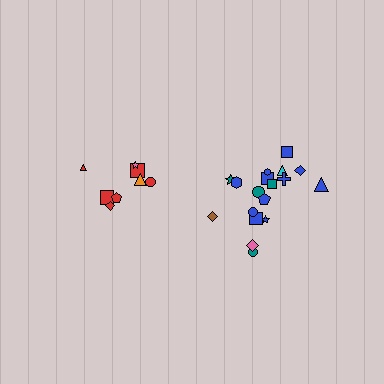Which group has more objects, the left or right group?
The right group.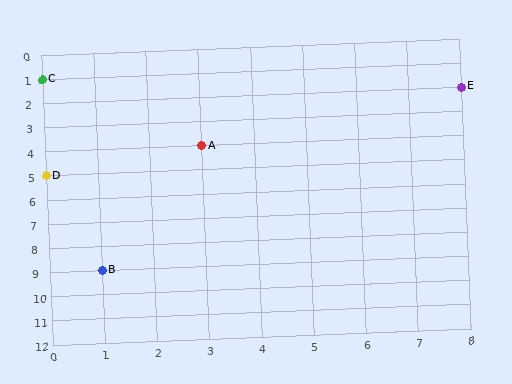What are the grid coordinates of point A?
Point A is at grid coordinates (3, 4).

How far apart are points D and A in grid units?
Points D and A are 3 columns and 1 row apart (about 3.2 grid units diagonally).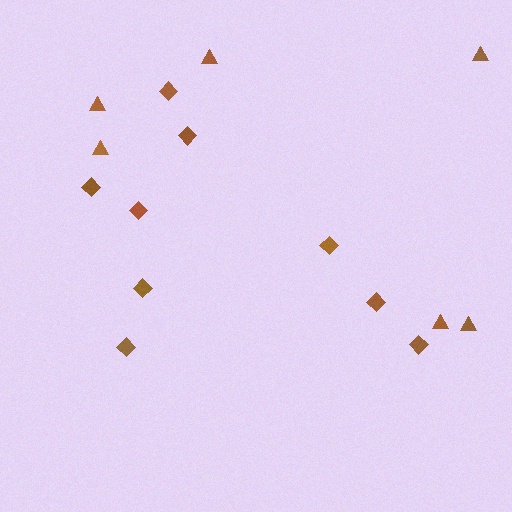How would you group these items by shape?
There are 2 groups: one group of diamonds (9) and one group of triangles (6).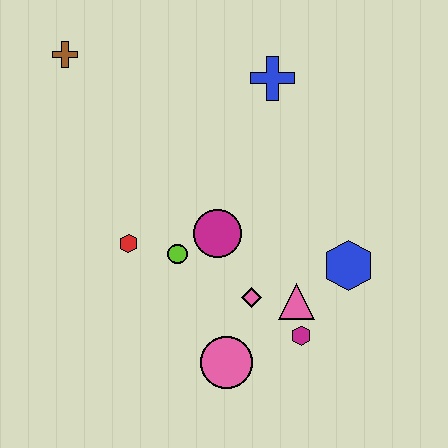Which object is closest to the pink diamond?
The pink triangle is closest to the pink diamond.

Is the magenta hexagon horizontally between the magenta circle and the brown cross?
No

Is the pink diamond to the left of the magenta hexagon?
Yes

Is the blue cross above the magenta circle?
Yes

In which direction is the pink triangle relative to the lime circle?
The pink triangle is to the right of the lime circle.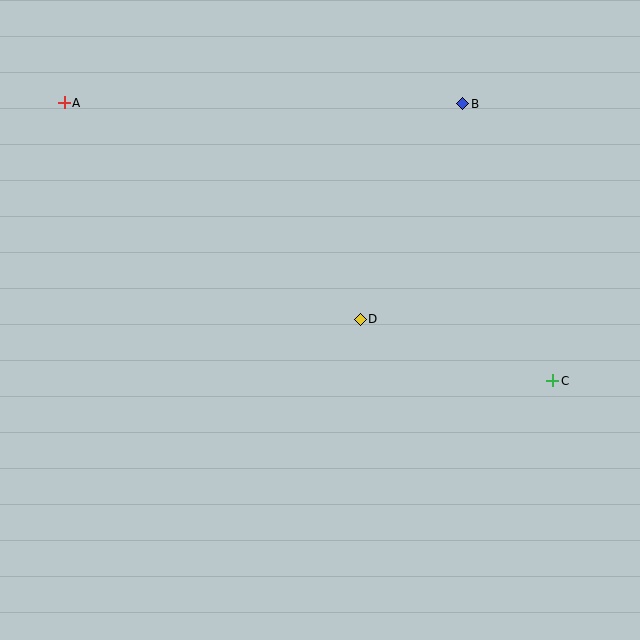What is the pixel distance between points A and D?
The distance between A and D is 367 pixels.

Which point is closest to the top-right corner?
Point B is closest to the top-right corner.